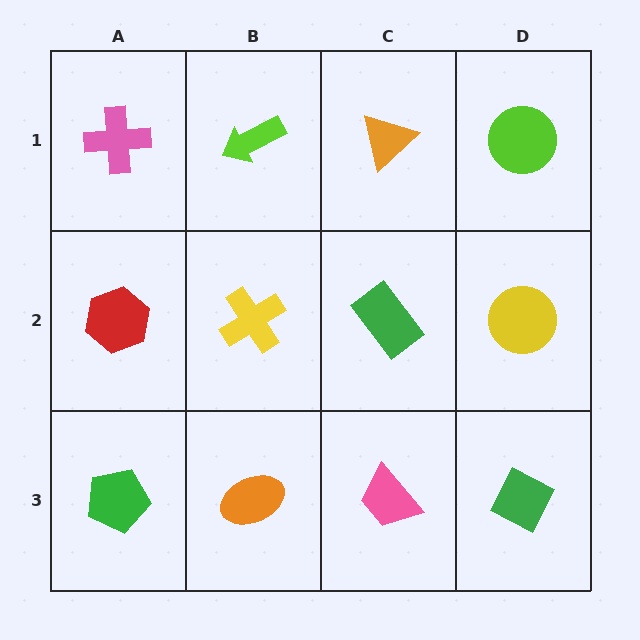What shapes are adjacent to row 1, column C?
A green rectangle (row 2, column C), a lime arrow (row 1, column B), a lime circle (row 1, column D).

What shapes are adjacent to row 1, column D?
A yellow circle (row 2, column D), an orange triangle (row 1, column C).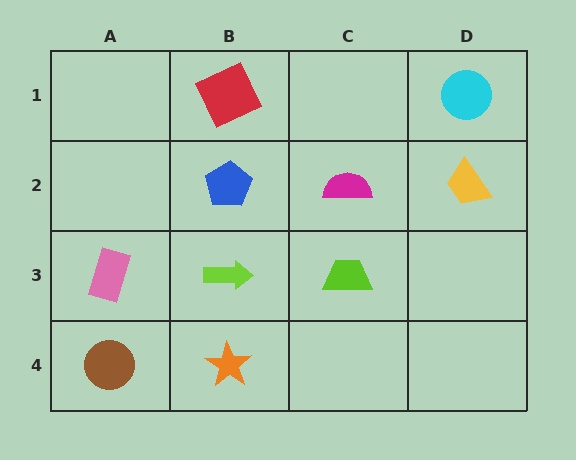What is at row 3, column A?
A pink rectangle.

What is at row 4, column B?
An orange star.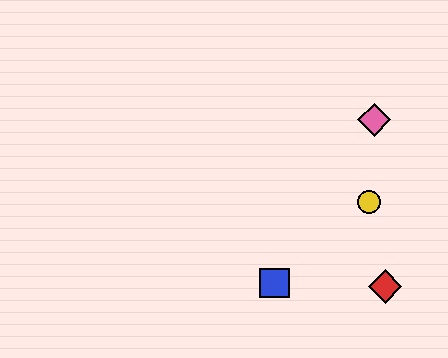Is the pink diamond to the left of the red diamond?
Yes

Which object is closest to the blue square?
The red diamond is closest to the blue square.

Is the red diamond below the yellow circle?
Yes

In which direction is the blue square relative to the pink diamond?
The blue square is below the pink diamond.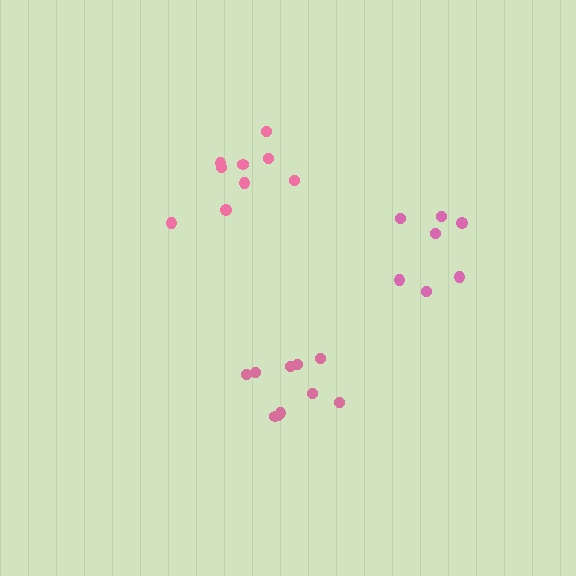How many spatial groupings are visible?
There are 3 spatial groupings.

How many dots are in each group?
Group 1: 7 dots, Group 2: 10 dots, Group 3: 9 dots (26 total).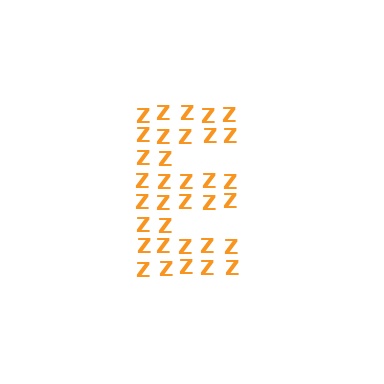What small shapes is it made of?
It is made of small letter Z's.